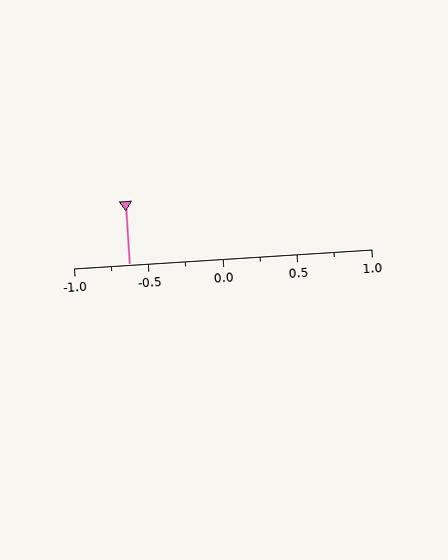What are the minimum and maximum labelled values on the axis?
The axis runs from -1.0 to 1.0.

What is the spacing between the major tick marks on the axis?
The major ticks are spaced 0.5 apart.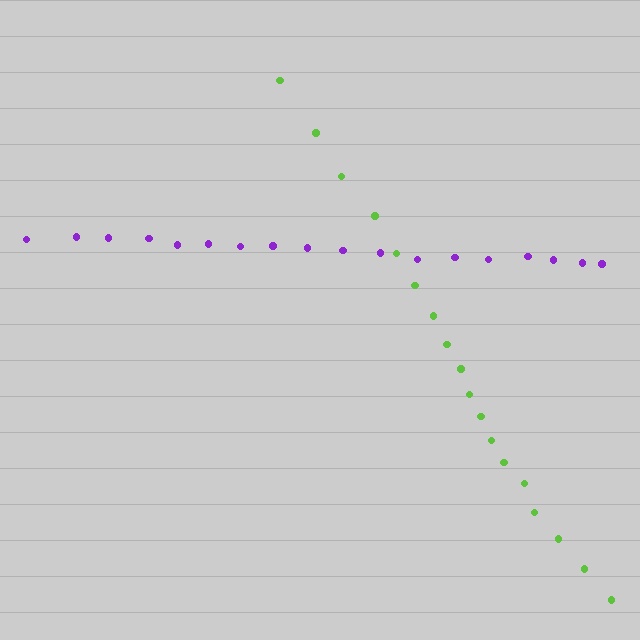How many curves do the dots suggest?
There are 2 distinct paths.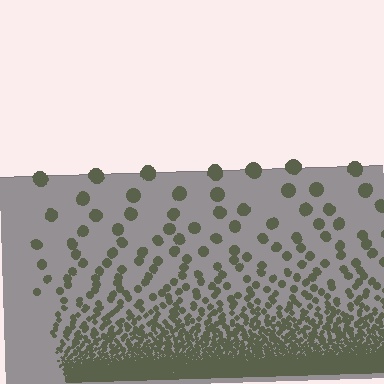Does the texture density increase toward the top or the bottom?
Density increases toward the bottom.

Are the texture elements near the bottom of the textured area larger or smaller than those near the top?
Smaller. The gradient is inverted — elements near the bottom are smaller and denser.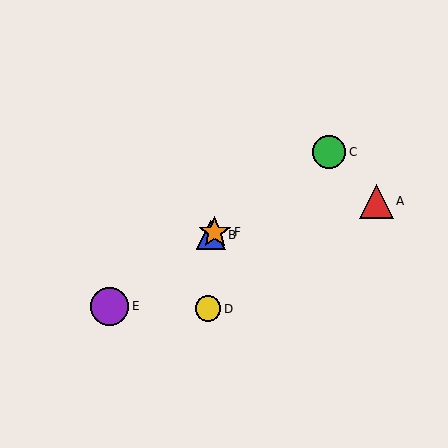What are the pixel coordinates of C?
Object C is at (329, 152).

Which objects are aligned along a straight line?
Objects B, C, E, F are aligned along a straight line.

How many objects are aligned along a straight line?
4 objects (B, C, E, F) are aligned along a straight line.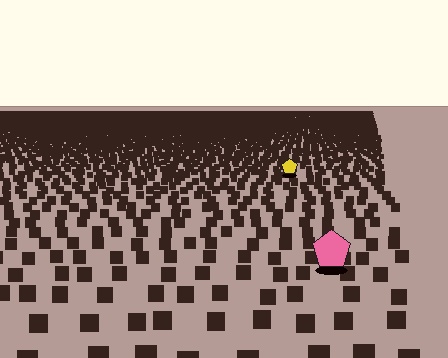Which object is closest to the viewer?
The pink pentagon is closest. The texture marks near it are larger and more spread out.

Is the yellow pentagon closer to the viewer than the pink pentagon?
No. The pink pentagon is closer — you can tell from the texture gradient: the ground texture is coarser near it.